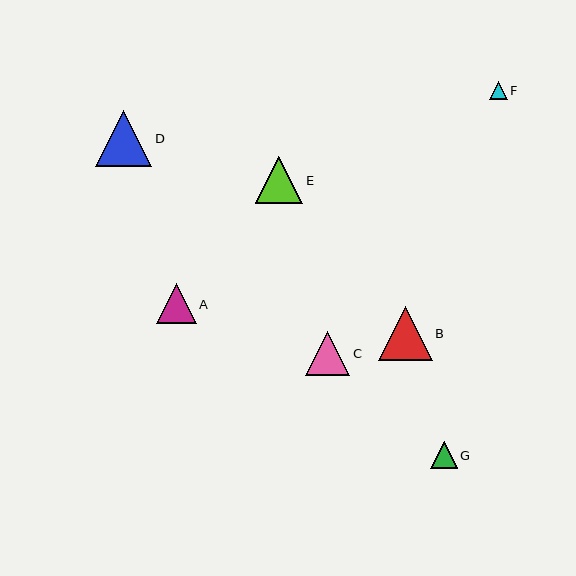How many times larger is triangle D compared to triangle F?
Triangle D is approximately 3.1 times the size of triangle F.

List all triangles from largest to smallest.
From largest to smallest: D, B, E, C, A, G, F.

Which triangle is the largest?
Triangle D is the largest with a size of approximately 56 pixels.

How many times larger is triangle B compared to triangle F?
Triangle B is approximately 3.0 times the size of triangle F.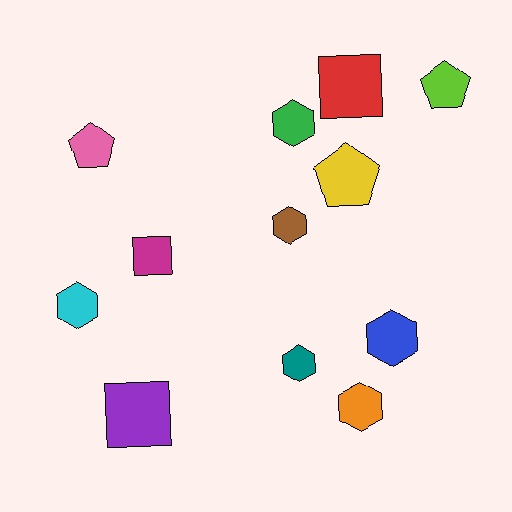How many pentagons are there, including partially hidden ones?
There are 3 pentagons.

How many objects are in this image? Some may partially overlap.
There are 12 objects.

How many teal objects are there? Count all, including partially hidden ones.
There is 1 teal object.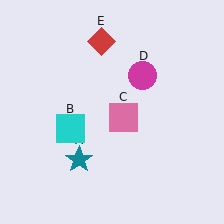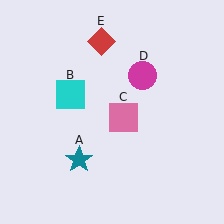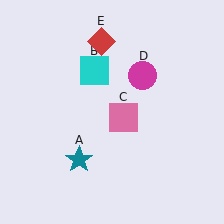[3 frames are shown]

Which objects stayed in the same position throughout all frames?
Teal star (object A) and pink square (object C) and magenta circle (object D) and red diamond (object E) remained stationary.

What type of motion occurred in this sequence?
The cyan square (object B) rotated clockwise around the center of the scene.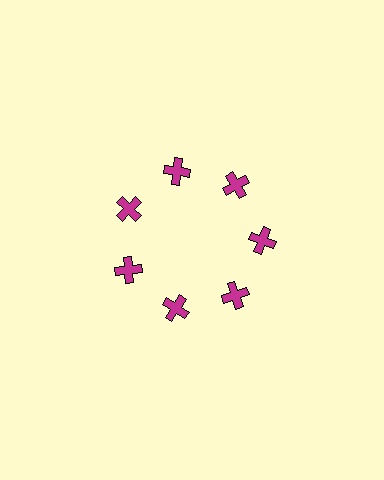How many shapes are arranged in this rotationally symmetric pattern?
There are 7 shapes, arranged in 7 groups of 1.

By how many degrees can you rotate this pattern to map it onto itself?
The pattern maps onto itself every 51 degrees of rotation.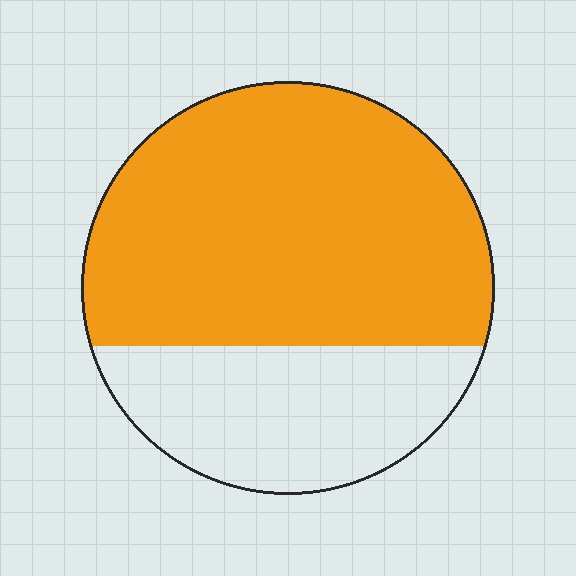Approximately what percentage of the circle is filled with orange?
Approximately 70%.